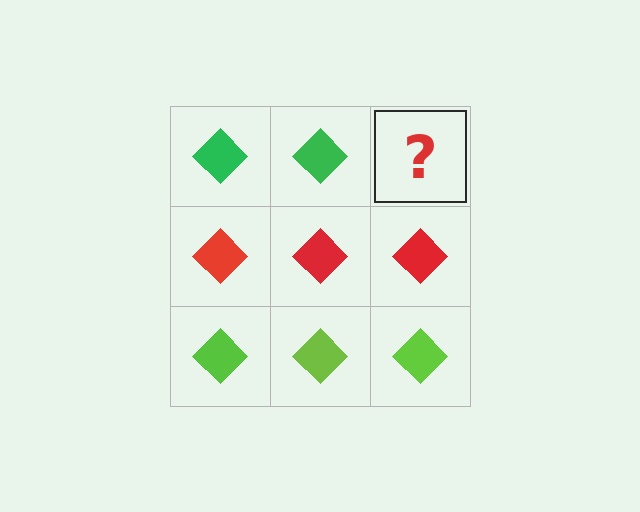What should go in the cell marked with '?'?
The missing cell should contain a green diamond.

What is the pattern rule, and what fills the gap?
The rule is that each row has a consistent color. The gap should be filled with a green diamond.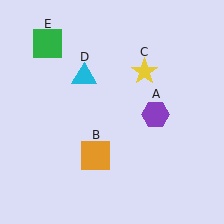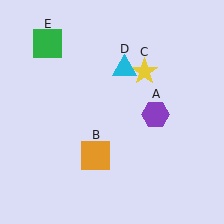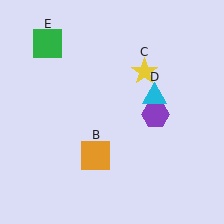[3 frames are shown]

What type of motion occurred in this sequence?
The cyan triangle (object D) rotated clockwise around the center of the scene.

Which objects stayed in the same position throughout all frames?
Purple hexagon (object A) and orange square (object B) and yellow star (object C) and green square (object E) remained stationary.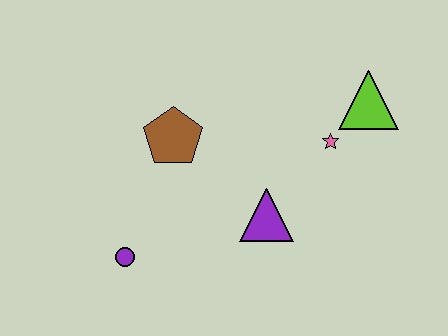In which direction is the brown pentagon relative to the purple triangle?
The brown pentagon is to the left of the purple triangle.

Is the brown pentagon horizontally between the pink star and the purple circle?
Yes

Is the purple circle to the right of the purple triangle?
No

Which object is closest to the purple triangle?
The pink star is closest to the purple triangle.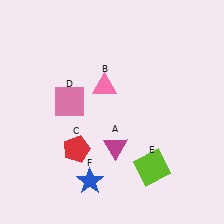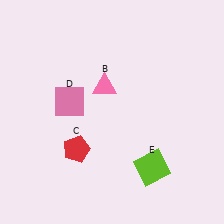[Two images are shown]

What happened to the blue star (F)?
The blue star (F) was removed in Image 2. It was in the bottom-left area of Image 1.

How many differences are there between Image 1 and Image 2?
There are 2 differences between the two images.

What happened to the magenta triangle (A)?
The magenta triangle (A) was removed in Image 2. It was in the bottom-right area of Image 1.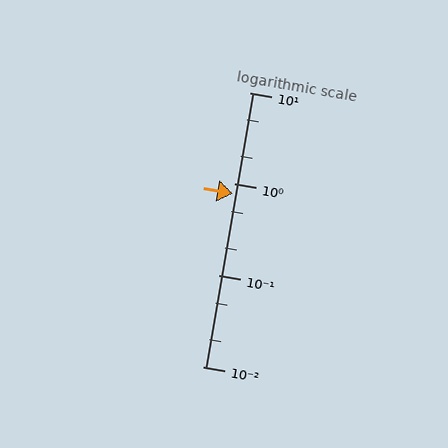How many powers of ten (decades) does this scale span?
The scale spans 3 decades, from 0.01 to 10.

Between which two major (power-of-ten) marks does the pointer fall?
The pointer is between 0.1 and 1.